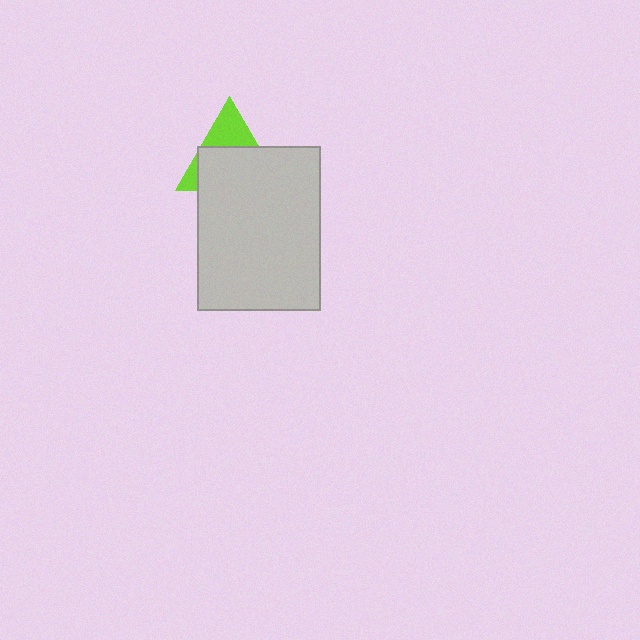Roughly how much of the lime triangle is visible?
A small part of it is visible (roughly 36%).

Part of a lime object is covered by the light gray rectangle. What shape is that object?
It is a triangle.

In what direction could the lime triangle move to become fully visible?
The lime triangle could move up. That would shift it out from behind the light gray rectangle entirely.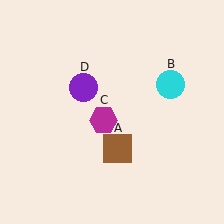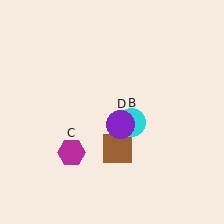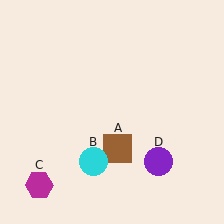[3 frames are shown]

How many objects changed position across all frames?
3 objects changed position: cyan circle (object B), magenta hexagon (object C), purple circle (object D).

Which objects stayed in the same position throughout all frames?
Brown square (object A) remained stationary.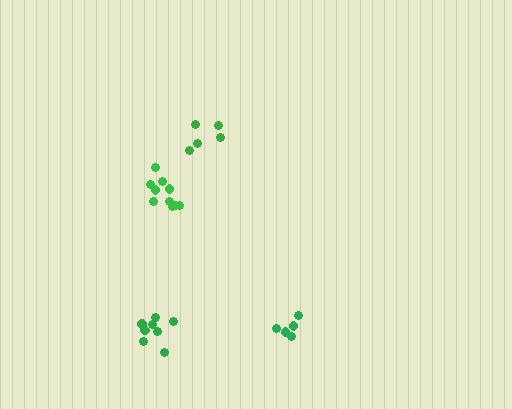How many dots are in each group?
Group 1: 5 dots, Group 2: 10 dots, Group 3: 8 dots, Group 4: 5 dots (28 total).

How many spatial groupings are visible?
There are 4 spatial groupings.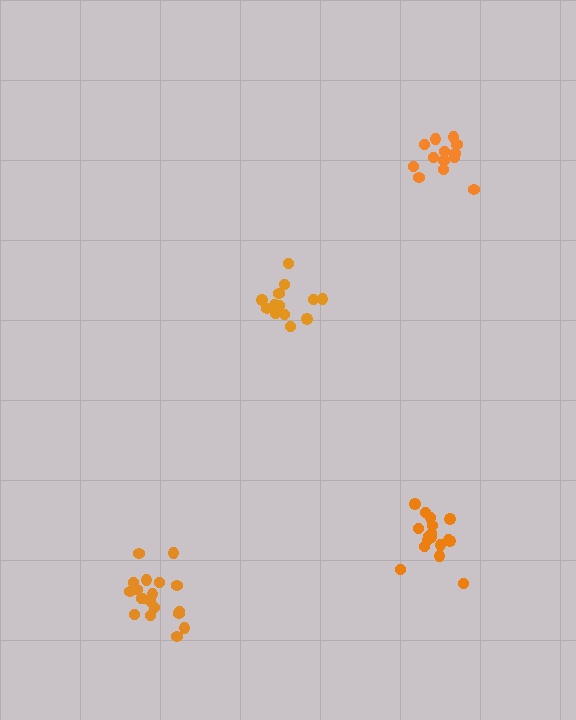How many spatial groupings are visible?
There are 4 spatial groupings.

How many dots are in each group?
Group 1: 13 dots, Group 2: 13 dots, Group 3: 18 dots, Group 4: 19 dots (63 total).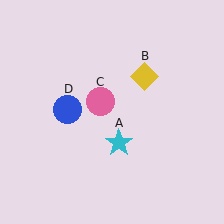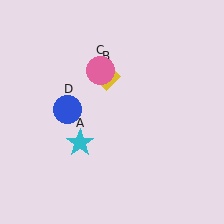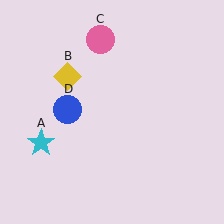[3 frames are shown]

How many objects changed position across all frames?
3 objects changed position: cyan star (object A), yellow diamond (object B), pink circle (object C).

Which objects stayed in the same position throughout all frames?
Blue circle (object D) remained stationary.